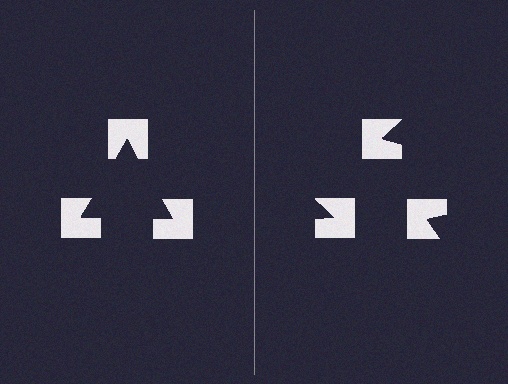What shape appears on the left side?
An illusory triangle.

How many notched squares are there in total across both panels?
6 — 3 on each side.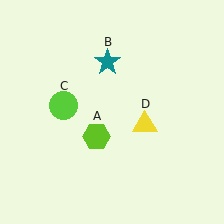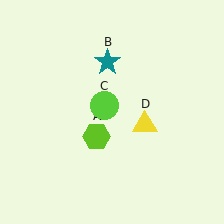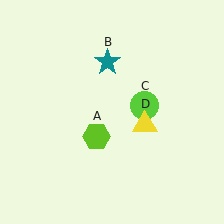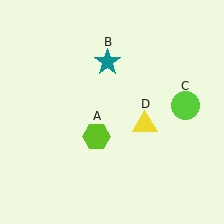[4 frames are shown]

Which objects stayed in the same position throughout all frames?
Lime hexagon (object A) and teal star (object B) and yellow triangle (object D) remained stationary.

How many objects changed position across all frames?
1 object changed position: lime circle (object C).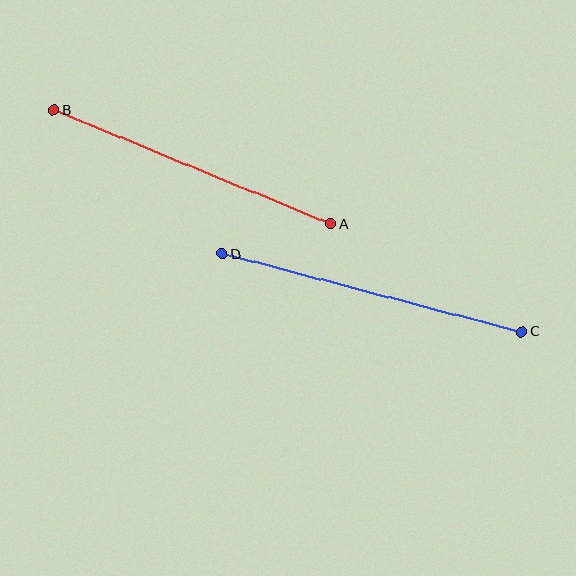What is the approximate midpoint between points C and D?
The midpoint is at approximately (372, 293) pixels.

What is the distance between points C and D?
The distance is approximately 309 pixels.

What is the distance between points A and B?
The distance is approximately 299 pixels.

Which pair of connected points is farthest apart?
Points C and D are farthest apart.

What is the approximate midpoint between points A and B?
The midpoint is at approximately (192, 167) pixels.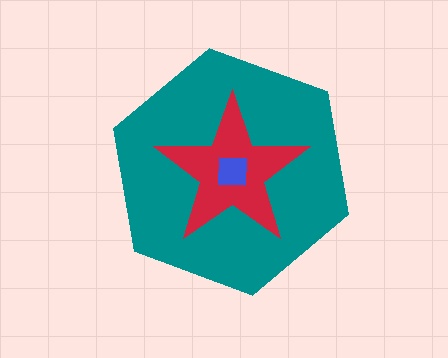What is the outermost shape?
The teal hexagon.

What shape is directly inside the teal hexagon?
The red star.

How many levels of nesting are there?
3.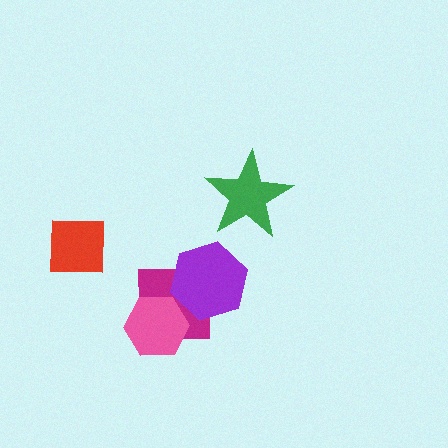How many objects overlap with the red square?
0 objects overlap with the red square.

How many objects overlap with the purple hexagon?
1 object overlaps with the purple hexagon.